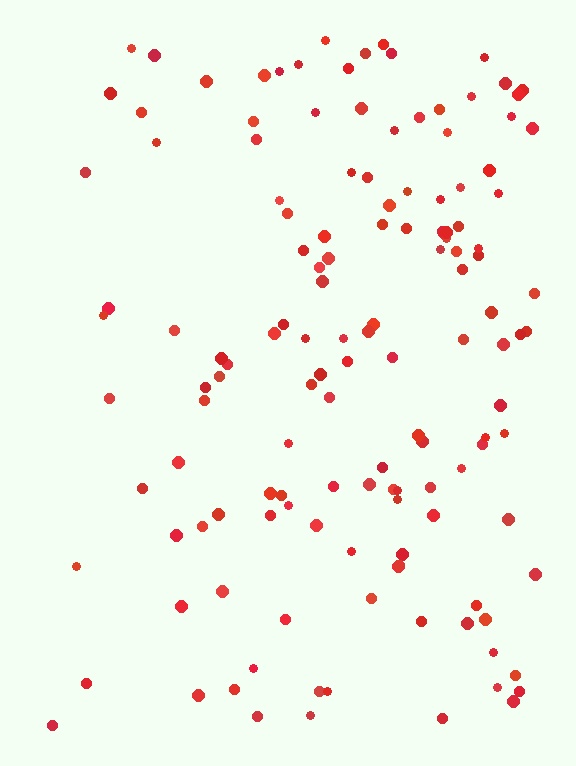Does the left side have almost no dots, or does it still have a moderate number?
Still a moderate number, just noticeably fewer than the right.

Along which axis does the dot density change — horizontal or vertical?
Horizontal.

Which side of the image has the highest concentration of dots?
The right.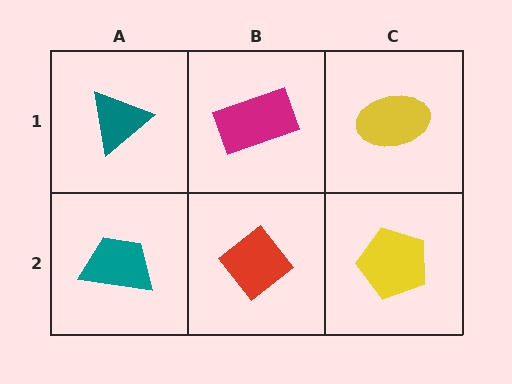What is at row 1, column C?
A yellow ellipse.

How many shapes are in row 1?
3 shapes.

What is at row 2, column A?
A teal trapezoid.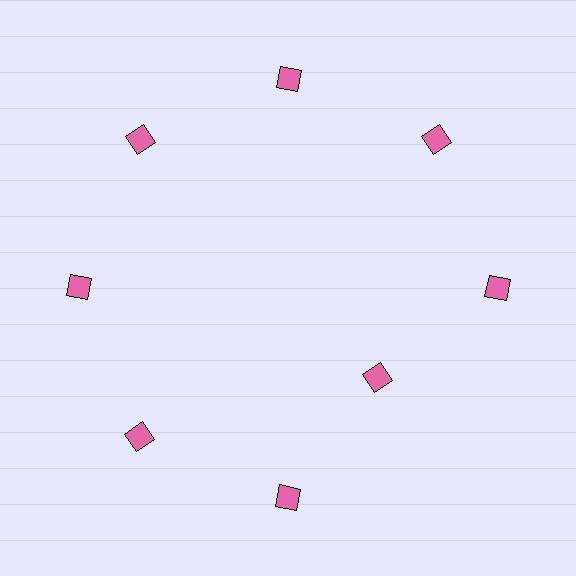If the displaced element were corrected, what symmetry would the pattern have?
It would have 8-fold rotational symmetry — the pattern would map onto itself every 45 degrees.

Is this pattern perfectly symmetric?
No. The 8 pink diamonds are arranged in a ring, but one element near the 4 o'clock position is pulled inward toward the center, breaking the 8-fold rotational symmetry.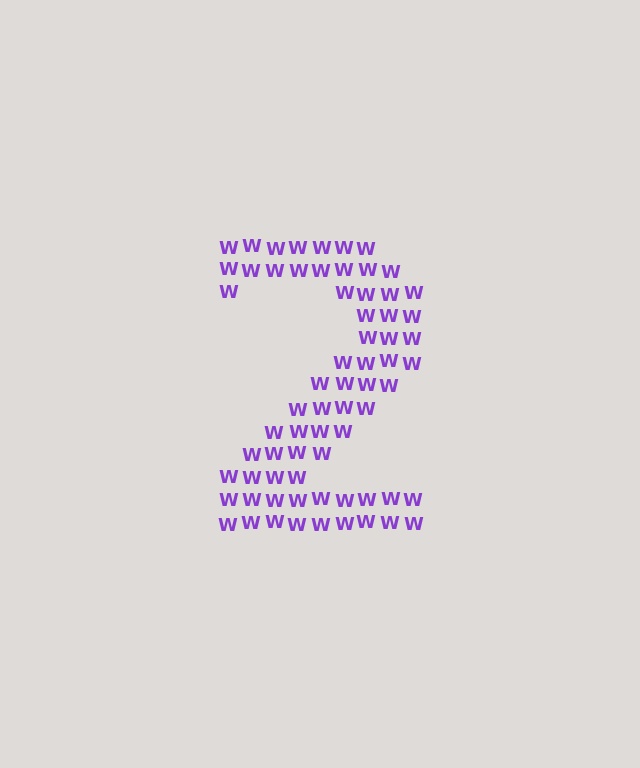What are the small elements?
The small elements are letter W's.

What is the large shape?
The large shape is the digit 2.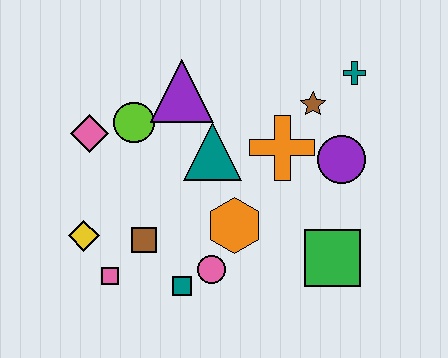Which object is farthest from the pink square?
The teal cross is farthest from the pink square.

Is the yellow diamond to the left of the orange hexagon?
Yes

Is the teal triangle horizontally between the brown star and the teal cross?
No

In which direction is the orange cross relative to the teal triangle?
The orange cross is to the right of the teal triangle.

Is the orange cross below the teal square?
No